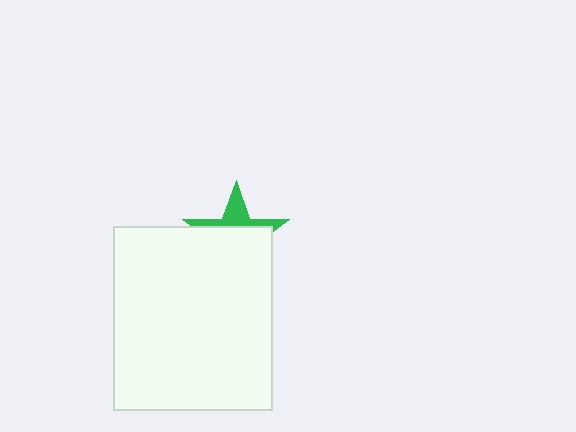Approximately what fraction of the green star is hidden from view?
Roughly 68% of the green star is hidden behind the white rectangle.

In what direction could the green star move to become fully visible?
The green star could move up. That would shift it out from behind the white rectangle entirely.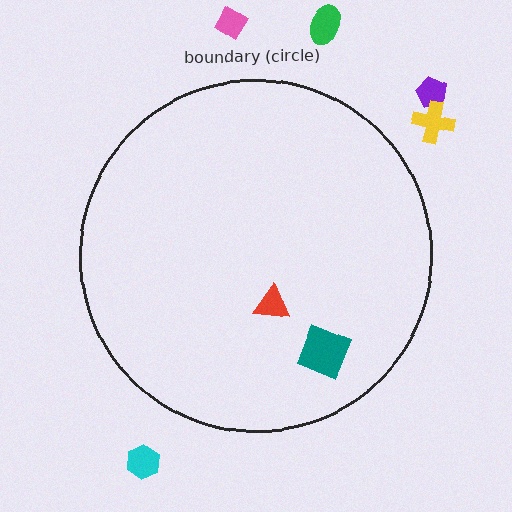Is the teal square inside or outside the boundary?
Inside.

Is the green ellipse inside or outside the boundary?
Outside.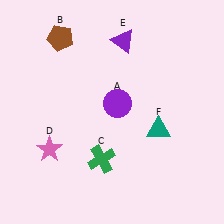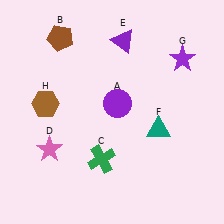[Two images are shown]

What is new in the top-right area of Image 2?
A purple star (G) was added in the top-right area of Image 2.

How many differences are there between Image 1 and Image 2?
There are 2 differences between the two images.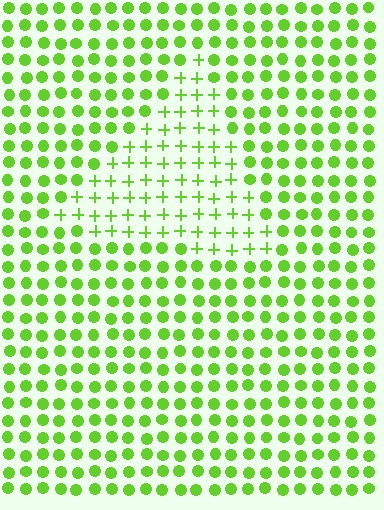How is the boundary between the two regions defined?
The boundary is defined by a change in element shape: plus signs inside vs. circles outside. All elements share the same color and spacing.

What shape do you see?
I see a triangle.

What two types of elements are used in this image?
The image uses plus signs inside the triangle region and circles outside it.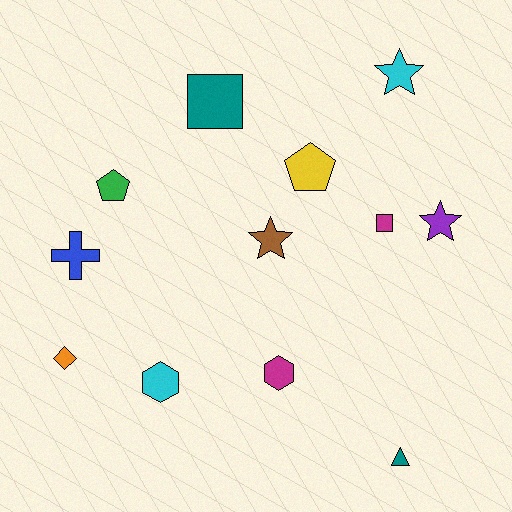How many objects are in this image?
There are 12 objects.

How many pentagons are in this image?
There are 2 pentagons.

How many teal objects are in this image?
There are 2 teal objects.